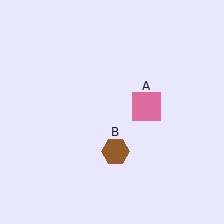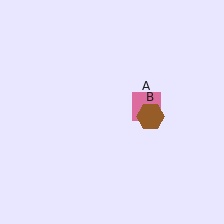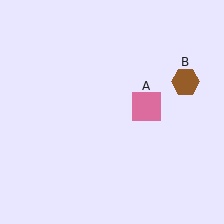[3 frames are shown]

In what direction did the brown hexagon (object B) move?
The brown hexagon (object B) moved up and to the right.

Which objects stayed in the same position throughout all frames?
Pink square (object A) remained stationary.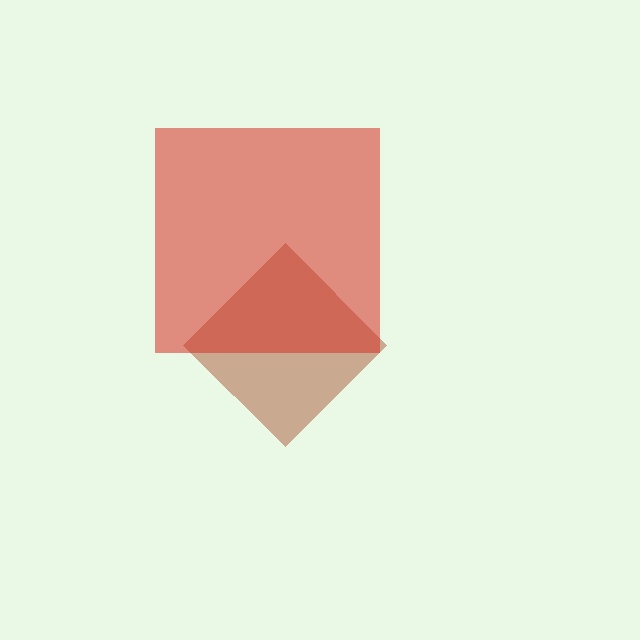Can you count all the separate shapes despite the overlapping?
Yes, there are 2 separate shapes.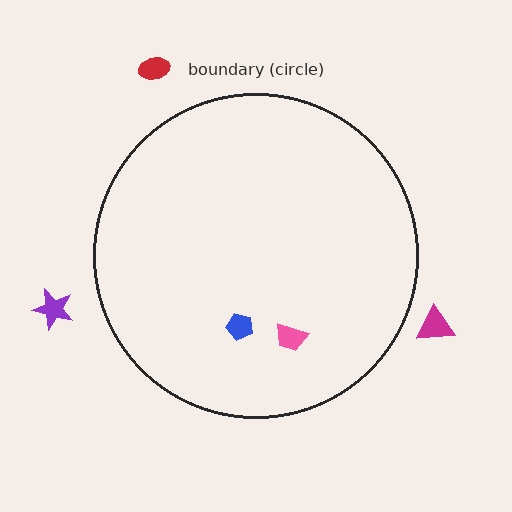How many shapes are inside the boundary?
2 inside, 3 outside.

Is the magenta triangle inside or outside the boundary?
Outside.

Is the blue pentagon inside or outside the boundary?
Inside.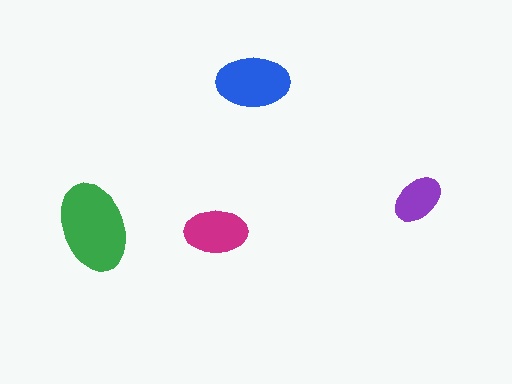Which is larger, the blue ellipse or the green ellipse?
The green one.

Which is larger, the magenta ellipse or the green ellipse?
The green one.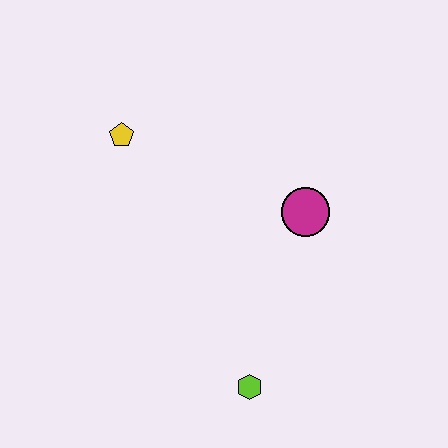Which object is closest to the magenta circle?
The lime hexagon is closest to the magenta circle.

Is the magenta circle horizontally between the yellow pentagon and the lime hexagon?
No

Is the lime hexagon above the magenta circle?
No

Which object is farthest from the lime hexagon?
The yellow pentagon is farthest from the lime hexagon.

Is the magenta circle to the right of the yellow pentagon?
Yes